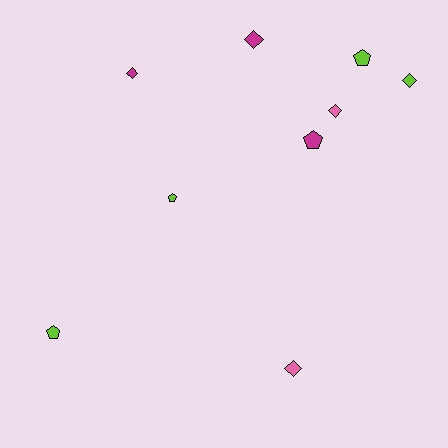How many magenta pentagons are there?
There is 1 magenta pentagon.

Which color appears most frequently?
Lime, with 4 objects.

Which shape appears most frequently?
Diamond, with 5 objects.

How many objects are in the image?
There are 9 objects.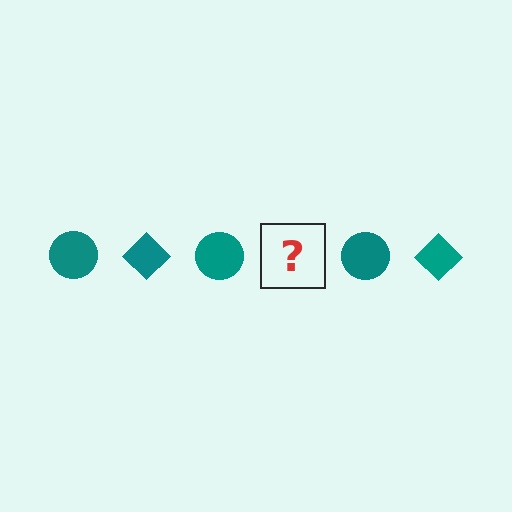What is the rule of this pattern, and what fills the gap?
The rule is that the pattern cycles through circle, diamond shapes in teal. The gap should be filled with a teal diamond.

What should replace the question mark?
The question mark should be replaced with a teal diamond.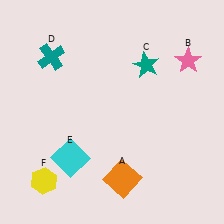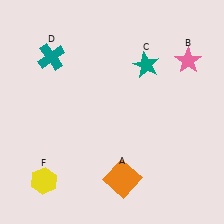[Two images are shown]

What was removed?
The cyan square (E) was removed in Image 2.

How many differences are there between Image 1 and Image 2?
There is 1 difference between the two images.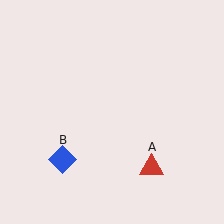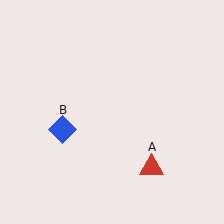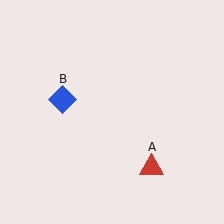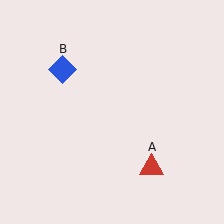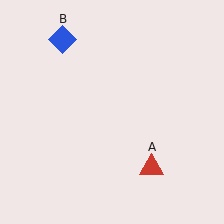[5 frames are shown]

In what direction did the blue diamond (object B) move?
The blue diamond (object B) moved up.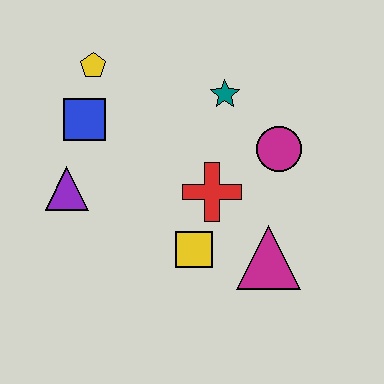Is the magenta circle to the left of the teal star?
No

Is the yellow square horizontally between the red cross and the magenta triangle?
No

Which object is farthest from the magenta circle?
The purple triangle is farthest from the magenta circle.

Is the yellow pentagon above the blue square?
Yes